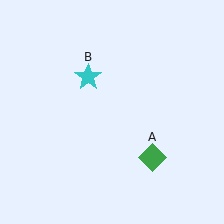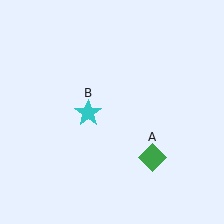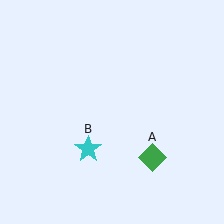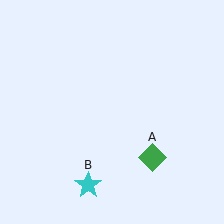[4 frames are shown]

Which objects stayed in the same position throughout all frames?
Green diamond (object A) remained stationary.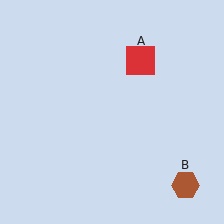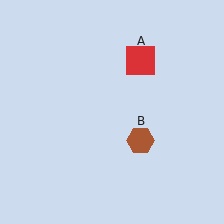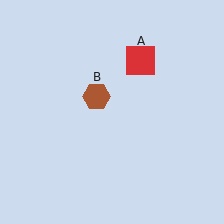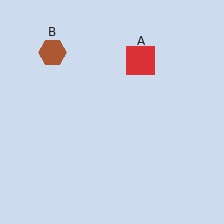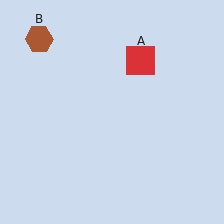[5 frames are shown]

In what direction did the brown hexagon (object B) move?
The brown hexagon (object B) moved up and to the left.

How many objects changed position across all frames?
1 object changed position: brown hexagon (object B).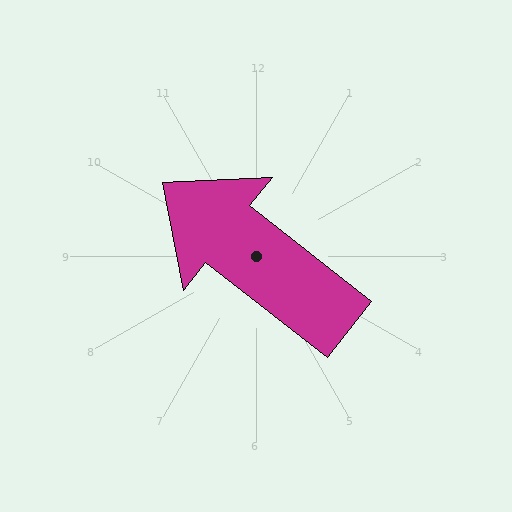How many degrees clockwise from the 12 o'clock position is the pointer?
Approximately 308 degrees.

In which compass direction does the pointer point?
Northwest.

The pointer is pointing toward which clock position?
Roughly 10 o'clock.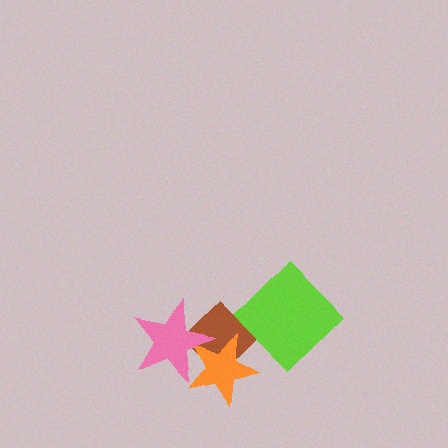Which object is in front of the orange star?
The pink star is in front of the orange star.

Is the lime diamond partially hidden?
No, no other shape covers it.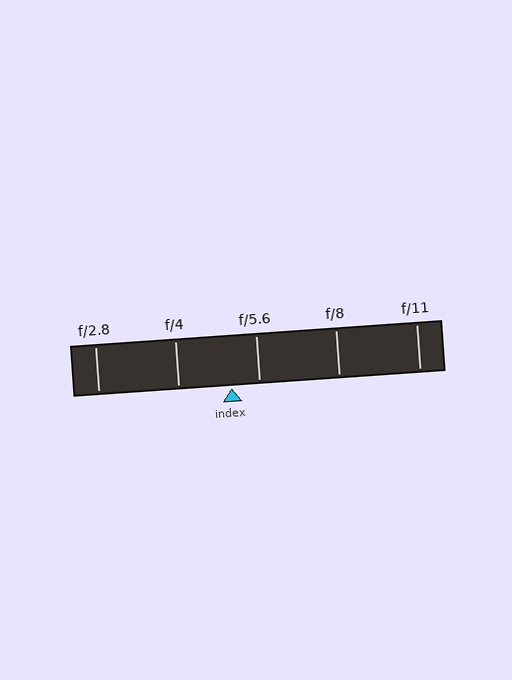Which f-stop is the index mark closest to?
The index mark is closest to f/5.6.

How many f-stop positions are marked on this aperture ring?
There are 5 f-stop positions marked.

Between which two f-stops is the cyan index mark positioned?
The index mark is between f/4 and f/5.6.